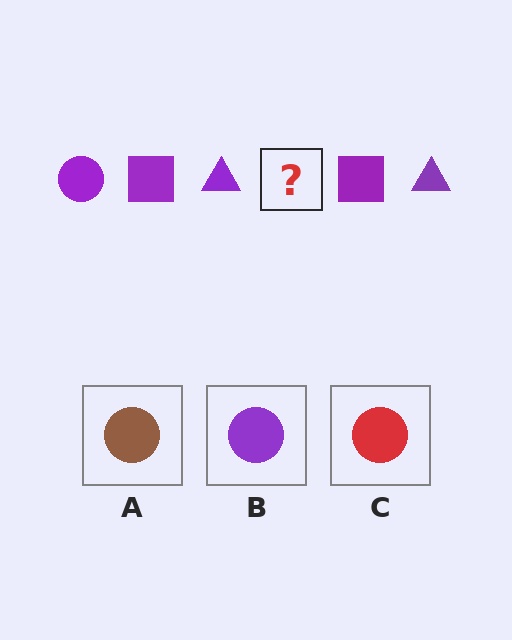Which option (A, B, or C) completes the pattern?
B.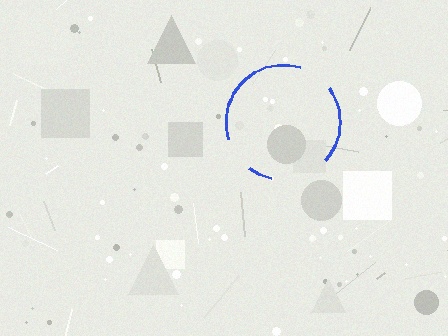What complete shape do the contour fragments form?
The contour fragments form a circle.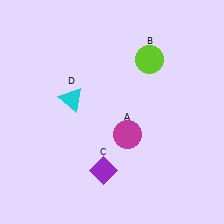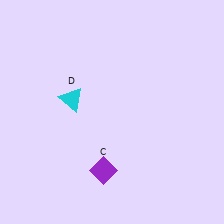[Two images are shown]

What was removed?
The magenta circle (A), the lime circle (B) were removed in Image 2.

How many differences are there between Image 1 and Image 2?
There are 2 differences between the two images.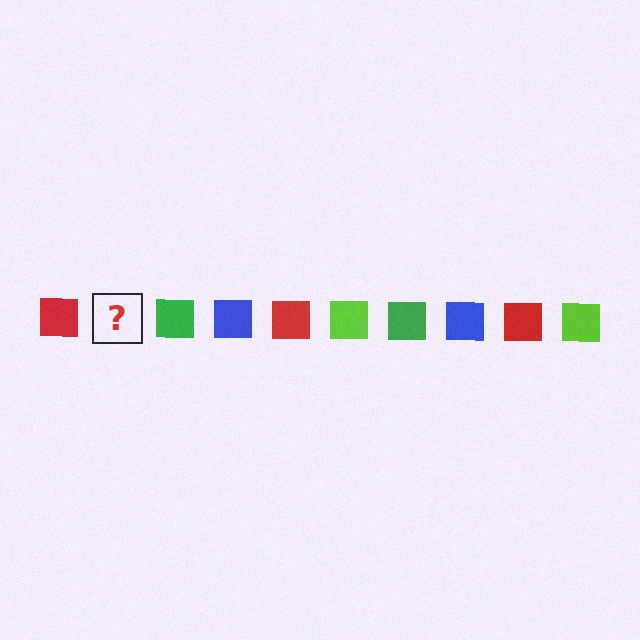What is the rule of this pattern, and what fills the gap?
The rule is that the pattern cycles through red, lime, green, blue squares. The gap should be filled with a lime square.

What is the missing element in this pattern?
The missing element is a lime square.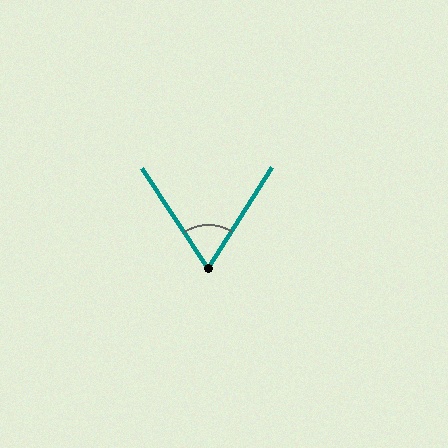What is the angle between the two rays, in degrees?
Approximately 66 degrees.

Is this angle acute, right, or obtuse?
It is acute.